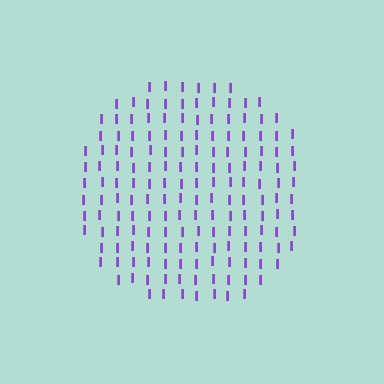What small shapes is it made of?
It is made of small letter I's.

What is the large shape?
The large shape is a circle.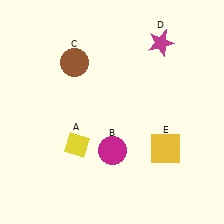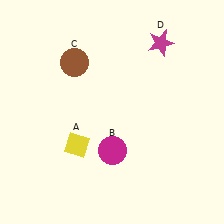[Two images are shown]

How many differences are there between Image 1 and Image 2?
There is 1 difference between the two images.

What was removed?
The yellow square (E) was removed in Image 2.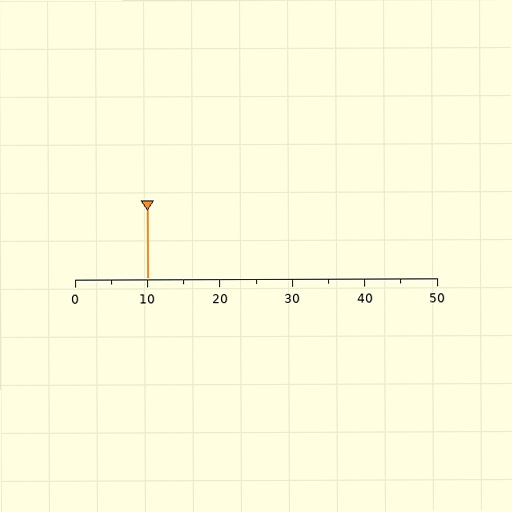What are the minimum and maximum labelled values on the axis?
The axis runs from 0 to 50.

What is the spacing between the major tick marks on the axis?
The major ticks are spaced 10 apart.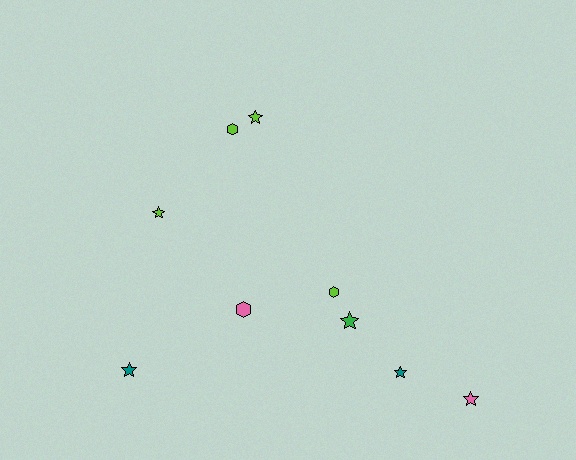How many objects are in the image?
There are 9 objects.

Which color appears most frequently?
Lime, with 4 objects.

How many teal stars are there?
There are 2 teal stars.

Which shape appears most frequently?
Star, with 6 objects.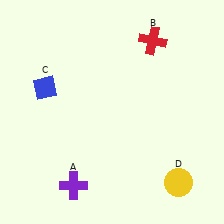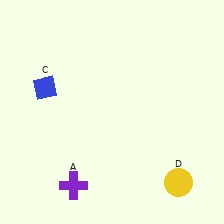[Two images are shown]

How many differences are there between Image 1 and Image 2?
There is 1 difference between the two images.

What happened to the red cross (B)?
The red cross (B) was removed in Image 2. It was in the top-right area of Image 1.